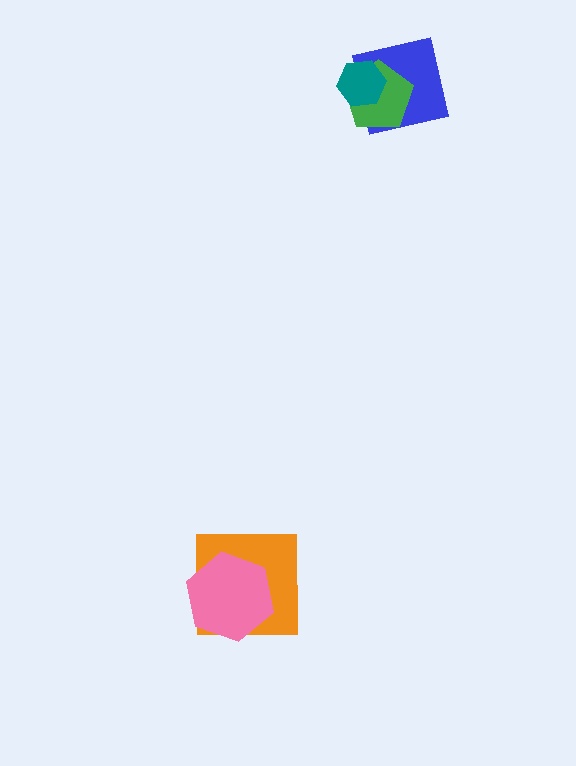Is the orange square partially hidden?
Yes, it is partially covered by another shape.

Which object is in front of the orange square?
The pink hexagon is in front of the orange square.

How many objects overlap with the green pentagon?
2 objects overlap with the green pentagon.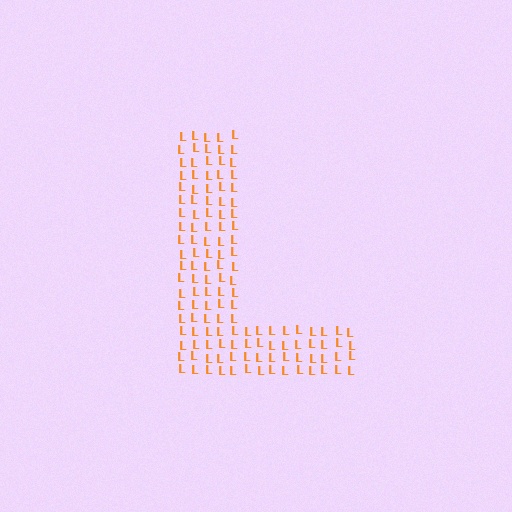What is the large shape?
The large shape is the letter L.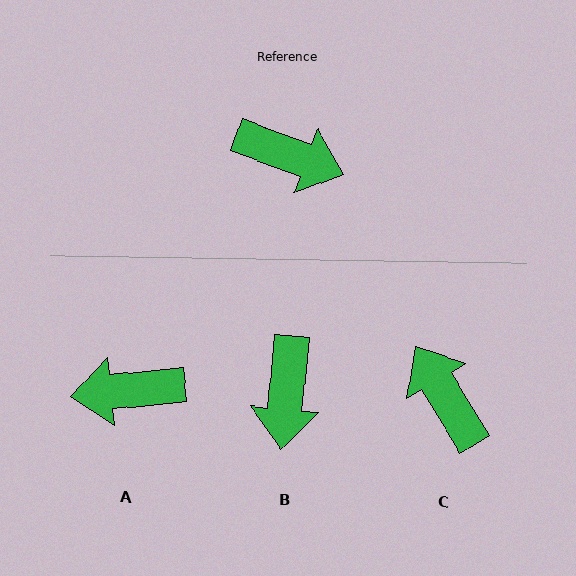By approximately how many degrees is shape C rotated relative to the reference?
Approximately 141 degrees counter-clockwise.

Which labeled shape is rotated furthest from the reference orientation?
A, about 154 degrees away.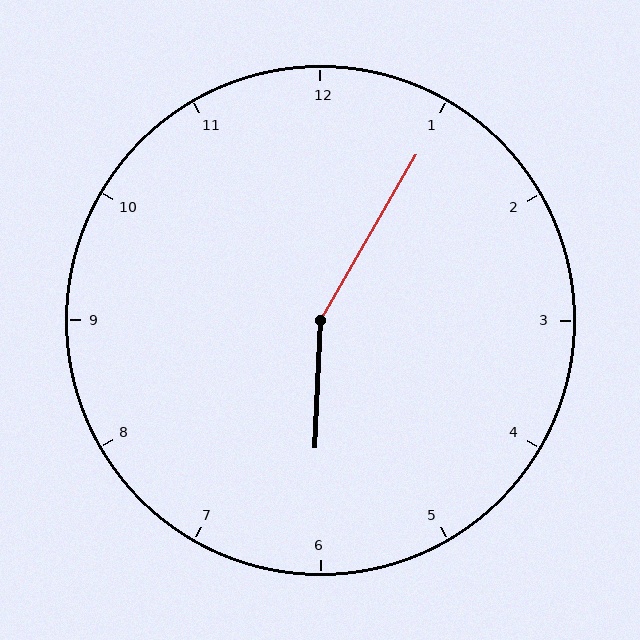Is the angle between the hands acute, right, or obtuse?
It is obtuse.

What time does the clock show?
6:05.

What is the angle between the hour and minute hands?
Approximately 152 degrees.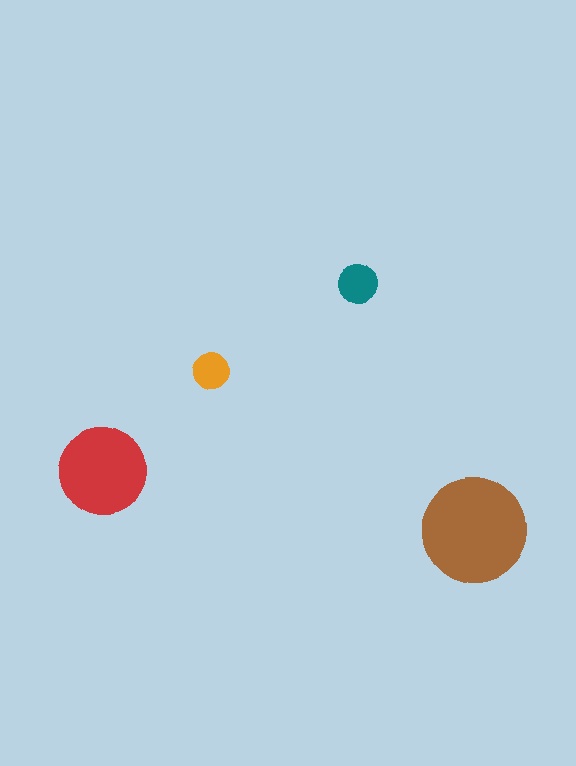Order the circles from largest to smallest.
the brown one, the red one, the teal one, the orange one.